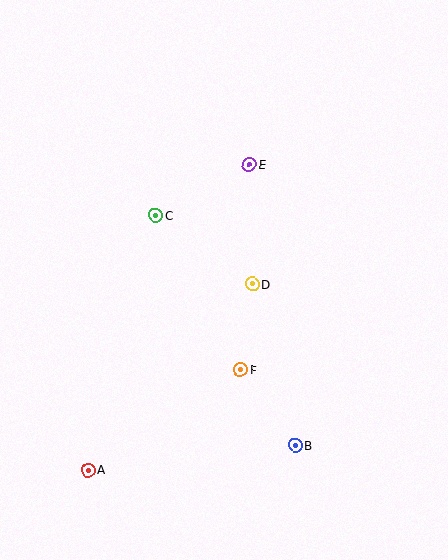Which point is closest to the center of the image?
Point D at (252, 284) is closest to the center.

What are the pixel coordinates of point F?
Point F is at (240, 370).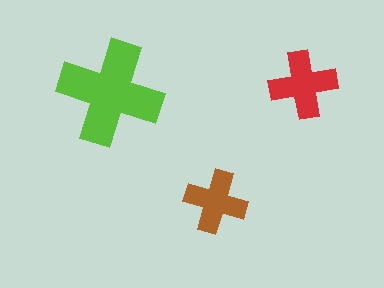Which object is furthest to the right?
The red cross is rightmost.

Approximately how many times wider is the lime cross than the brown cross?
About 1.5 times wider.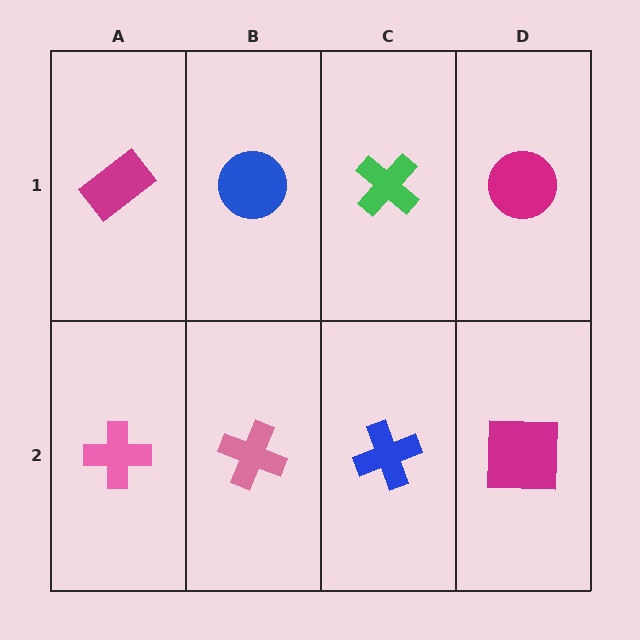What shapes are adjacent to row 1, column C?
A blue cross (row 2, column C), a blue circle (row 1, column B), a magenta circle (row 1, column D).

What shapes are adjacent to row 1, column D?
A magenta square (row 2, column D), a green cross (row 1, column C).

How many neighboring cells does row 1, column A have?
2.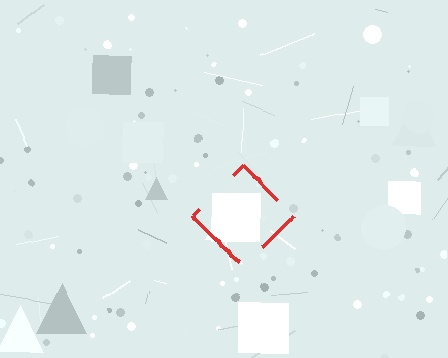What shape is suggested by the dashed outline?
The dashed outline suggests a diamond.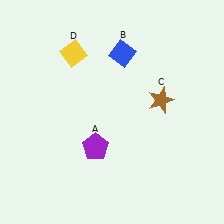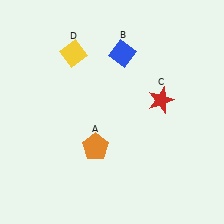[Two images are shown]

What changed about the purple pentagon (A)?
In Image 1, A is purple. In Image 2, it changed to orange.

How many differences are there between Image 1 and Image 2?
There are 2 differences between the two images.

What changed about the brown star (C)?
In Image 1, C is brown. In Image 2, it changed to red.